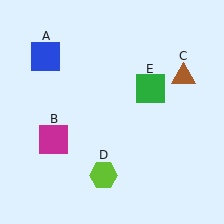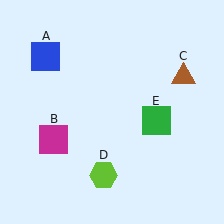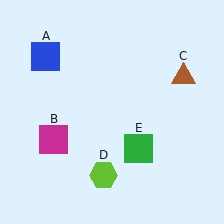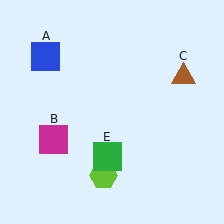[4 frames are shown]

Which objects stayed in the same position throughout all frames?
Blue square (object A) and magenta square (object B) and brown triangle (object C) and lime hexagon (object D) remained stationary.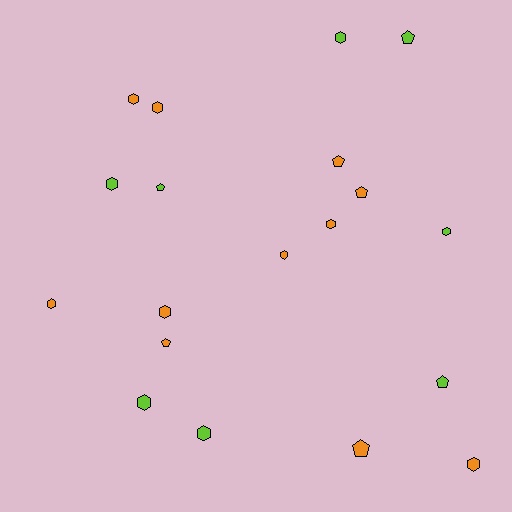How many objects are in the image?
There are 19 objects.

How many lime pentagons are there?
There are 3 lime pentagons.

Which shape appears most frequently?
Hexagon, with 12 objects.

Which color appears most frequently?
Orange, with 11 objects.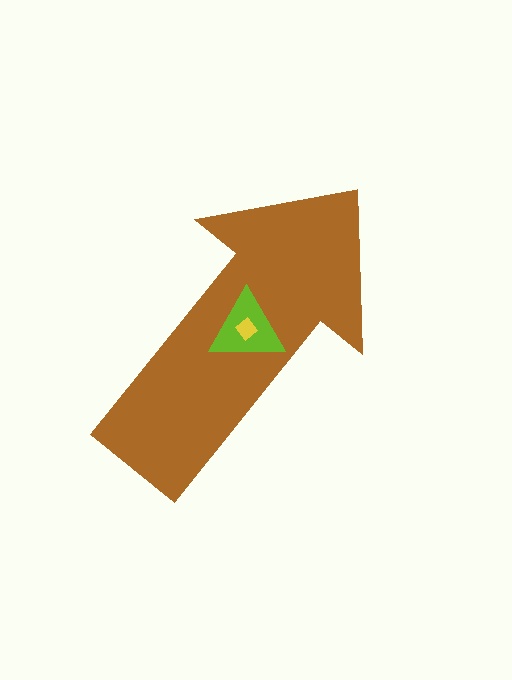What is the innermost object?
The yellow diamond.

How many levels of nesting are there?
3.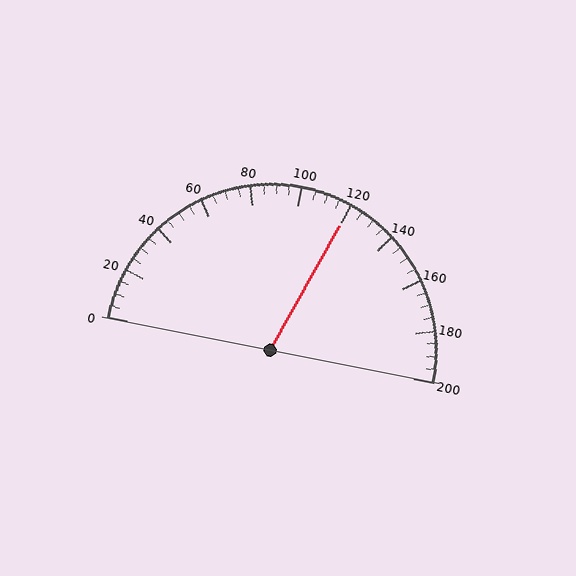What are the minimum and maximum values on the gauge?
The gauge ranges from 0 to 200.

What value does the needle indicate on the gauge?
The needle indicates approximately 120.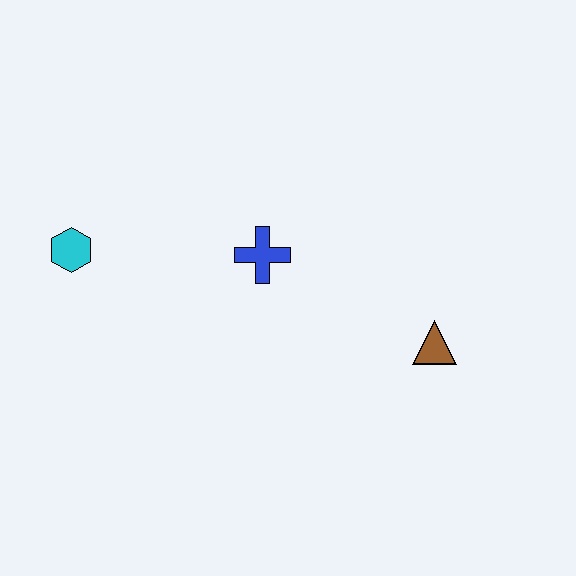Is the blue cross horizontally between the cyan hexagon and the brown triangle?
Yes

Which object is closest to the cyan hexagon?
The blue cross is closest to the cyan hexagon.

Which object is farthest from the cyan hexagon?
The brown triangle is farthest from the cyan hexagon.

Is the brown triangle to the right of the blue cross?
Yes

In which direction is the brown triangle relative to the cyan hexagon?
The brown triangle is to the right of the cyan hexagon.